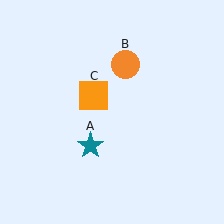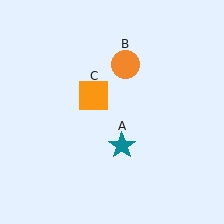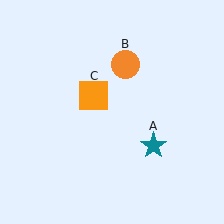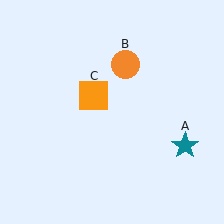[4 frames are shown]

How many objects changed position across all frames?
1 object changed position: teal star (object A).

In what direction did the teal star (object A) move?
The teal star (object A) moved right.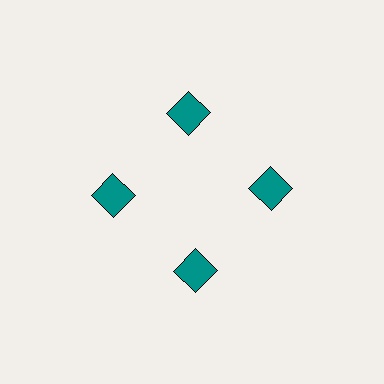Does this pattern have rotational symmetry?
Yes, this pattern has 4-fold rotational symmetry. It looks the same after rotating 90 degrees around the center.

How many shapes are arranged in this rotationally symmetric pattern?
There are 4 shapes, arranged in 4 groups of 1.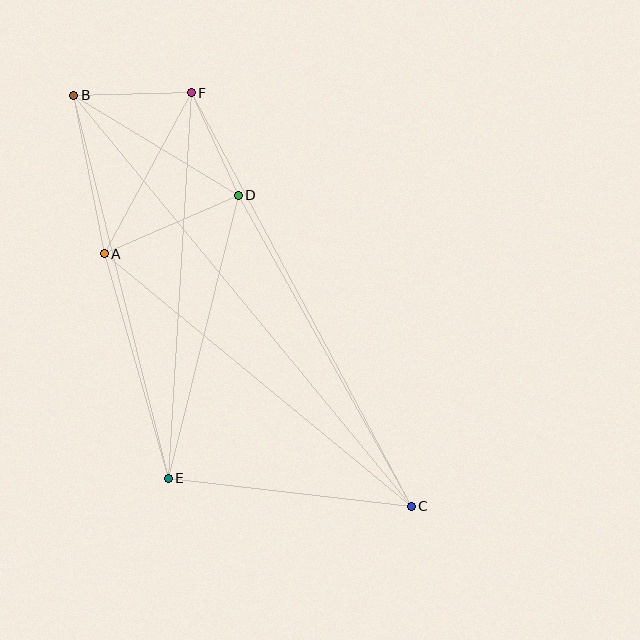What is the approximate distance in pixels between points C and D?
The distance between C and D is approximately 356 pixels.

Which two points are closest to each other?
Points D and F are closest to each other.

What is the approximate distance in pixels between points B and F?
The distance between B and F is approximately 117 pixels.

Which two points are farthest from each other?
Points B and C are farthest from each other.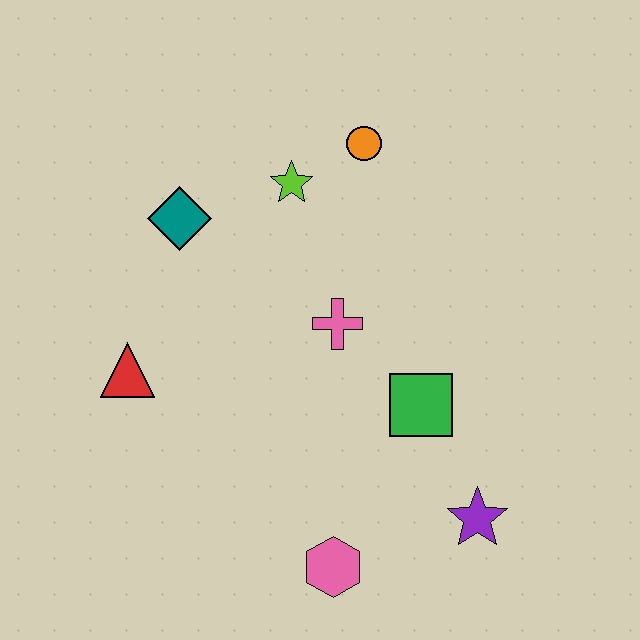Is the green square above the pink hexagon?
Yes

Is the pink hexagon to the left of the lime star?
No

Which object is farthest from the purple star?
The teal diamond is farthest from the purple star.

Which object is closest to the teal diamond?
The lime star is closest to the teal diamond.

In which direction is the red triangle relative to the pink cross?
The red triangle is to the left of the pink cross.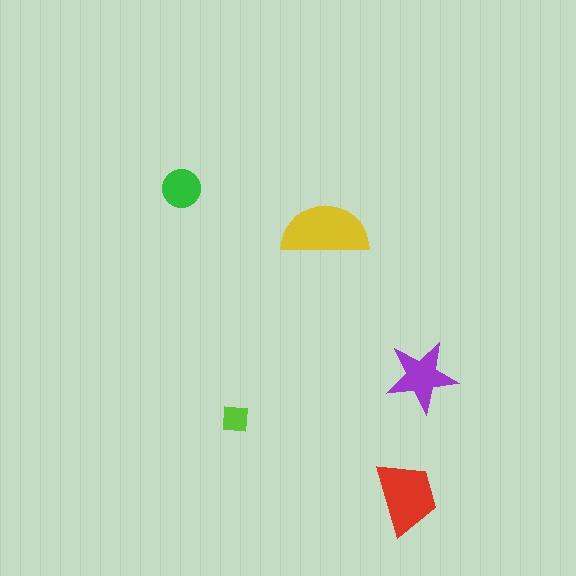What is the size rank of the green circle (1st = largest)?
4th.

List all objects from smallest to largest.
The lime square, the green circle, the purple star, the red trapezoid, the yellow semicircle.